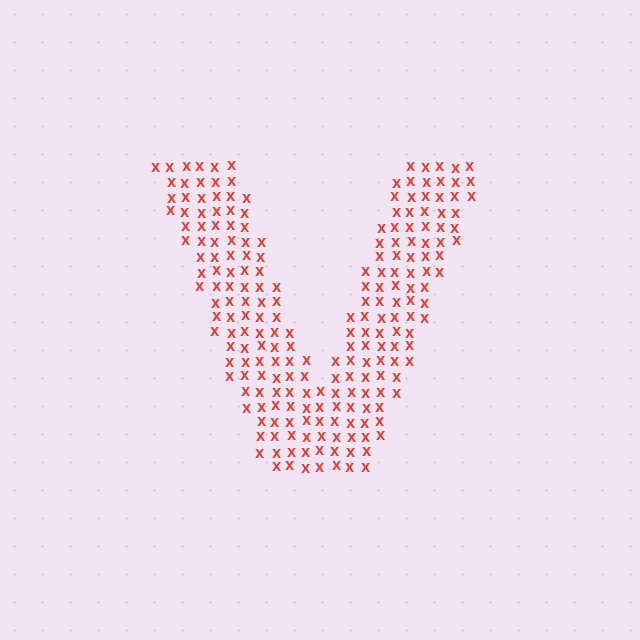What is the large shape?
The large shape is the letter V.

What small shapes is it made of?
It is made of small letter X's.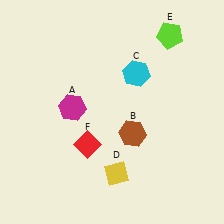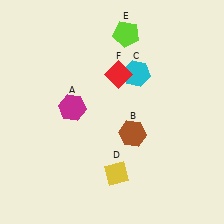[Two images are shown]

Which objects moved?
The objects that moved are: the lime pentagon (E), the red diamond (F).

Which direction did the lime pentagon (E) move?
The lime pentagon (E) moved left.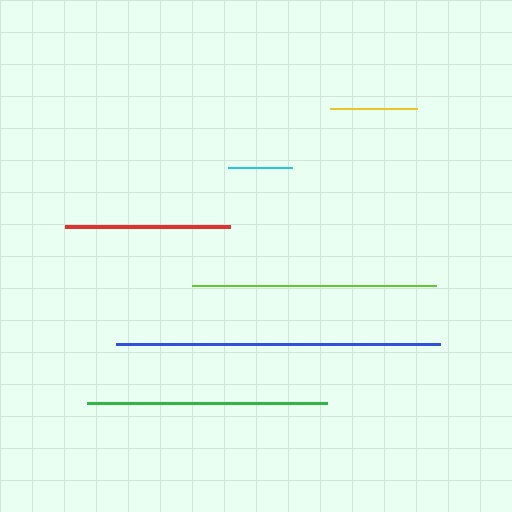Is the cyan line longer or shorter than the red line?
The red line is longer than the cyan line.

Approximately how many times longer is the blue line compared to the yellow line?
The blue line is approximately 3.7 times the length of the yellow line.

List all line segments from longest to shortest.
From longest to shortest: blue, lime, green, red, yellow, cyan.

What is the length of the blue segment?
The blue segment is approximately 323 pixels long.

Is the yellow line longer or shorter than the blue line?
The blue line is longer than the yellow line.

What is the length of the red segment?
The red segment is approximately 165 pixels long.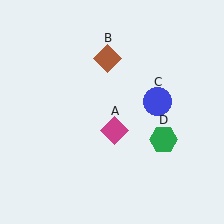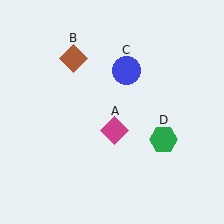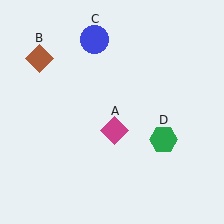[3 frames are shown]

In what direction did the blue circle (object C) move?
The blue circle (object C) moved up and to the left.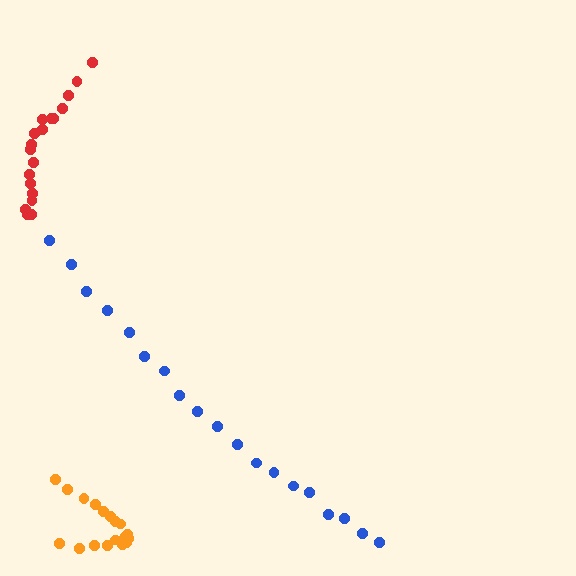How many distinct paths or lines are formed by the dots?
There are 3 distinct paths.